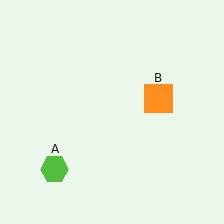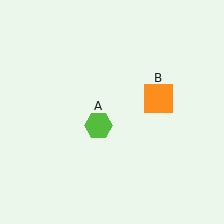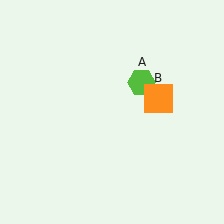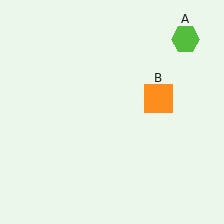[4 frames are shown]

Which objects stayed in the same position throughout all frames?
Orange square (object B) remained stationary.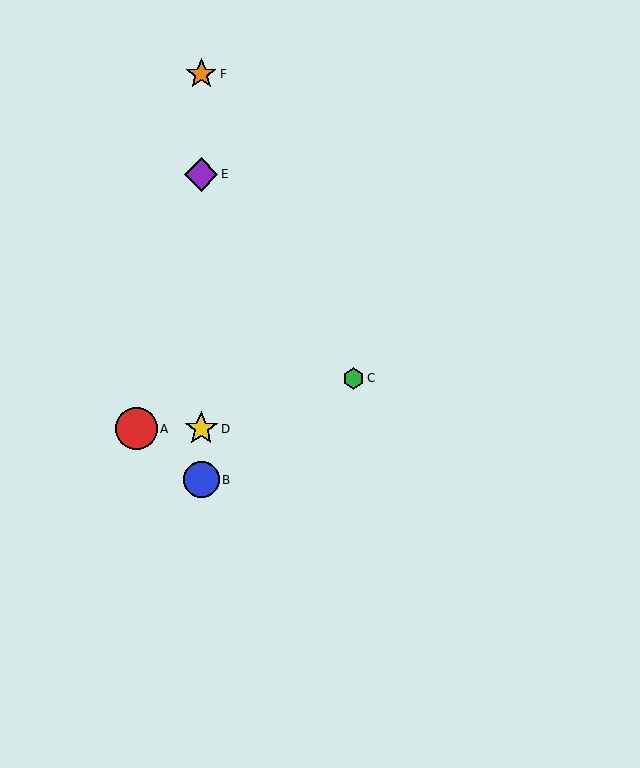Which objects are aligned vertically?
Objects B, D, E, F are aligned vertically.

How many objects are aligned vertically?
4 objects (B, D, E, F) are aligned vertically.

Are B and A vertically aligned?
No, B is at x≈201 and A is at x≈136.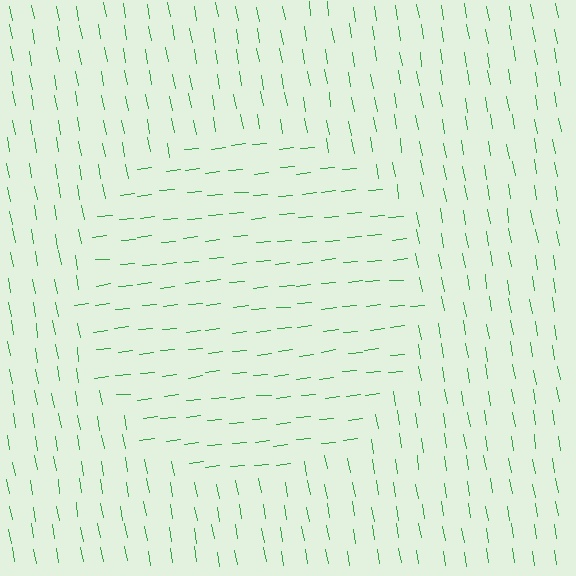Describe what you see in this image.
The image is filled with small green line segments. A circle region in the image has lines oriented differently from the surrounding lines, creating a visible texture boundary.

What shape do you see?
I see a circle.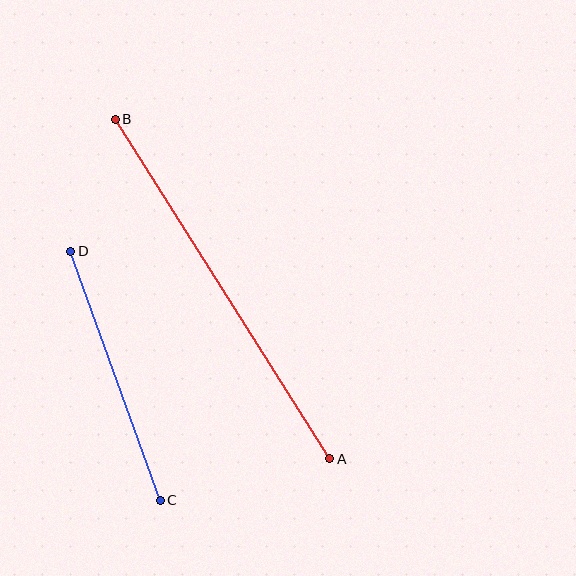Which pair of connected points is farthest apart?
Points A and B are farthest apart.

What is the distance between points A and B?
The distance is approximately 402 pixels.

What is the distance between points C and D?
The distance is approximately 265 pixels.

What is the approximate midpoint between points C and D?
The midpoint is at approximately (116, 376) pixels.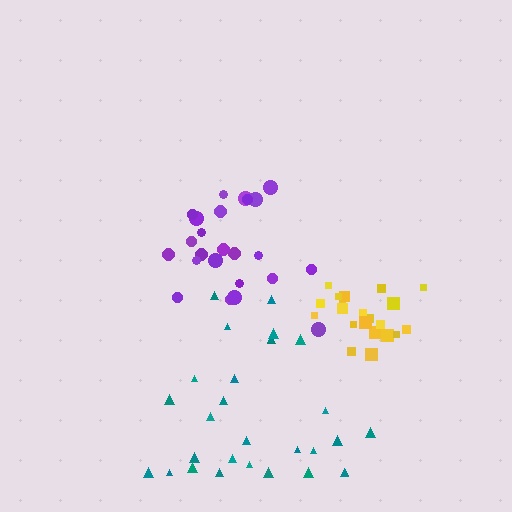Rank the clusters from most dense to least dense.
yellow, purple, teal.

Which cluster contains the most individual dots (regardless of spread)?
Teal (29).